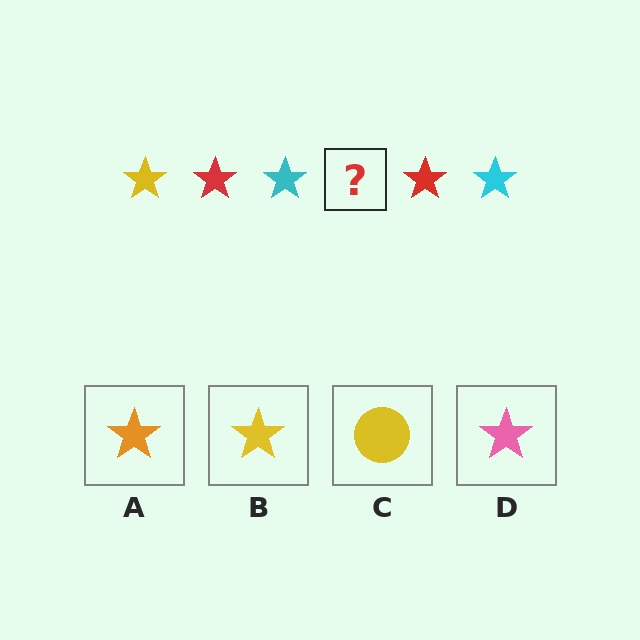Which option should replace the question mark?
Option B.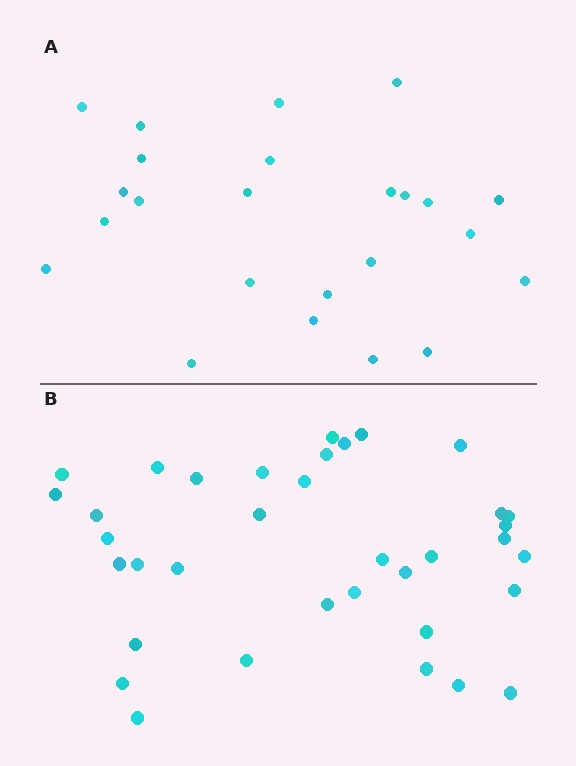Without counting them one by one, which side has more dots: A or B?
Region B (the bottom region) has more dots.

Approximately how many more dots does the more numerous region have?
Region B has roughly 12 or so more dots than region A.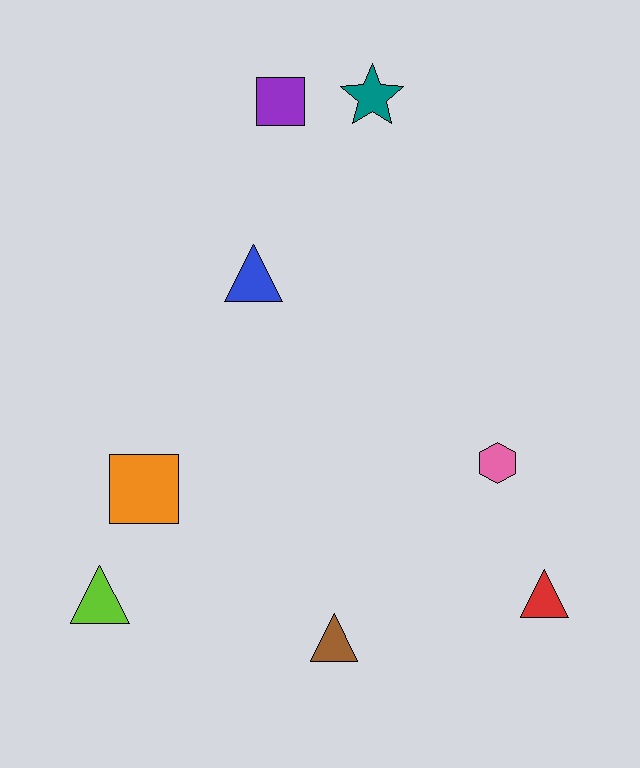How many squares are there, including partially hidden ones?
There are 2 squares.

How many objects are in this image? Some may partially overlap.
There are 8 objects.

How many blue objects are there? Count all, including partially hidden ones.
There is 1 blue object.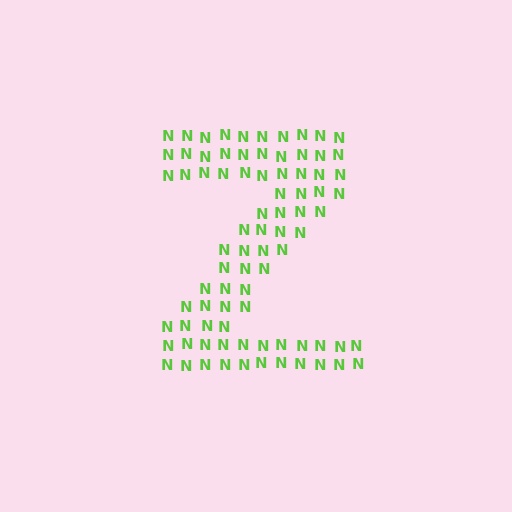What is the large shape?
The large shape is the letter Z.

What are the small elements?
The small elements are letter N's.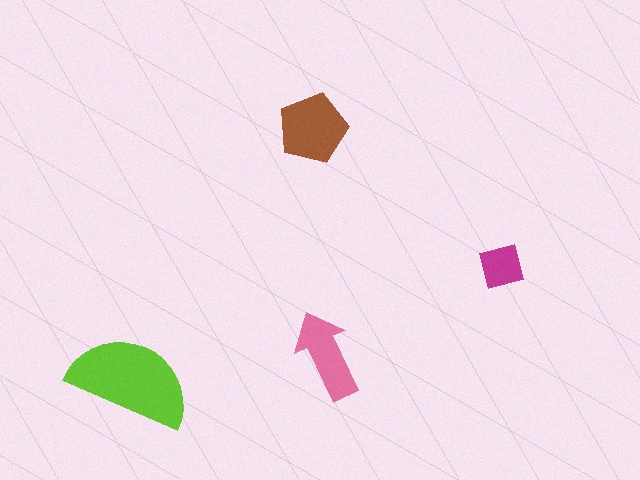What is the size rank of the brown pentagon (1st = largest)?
2nd.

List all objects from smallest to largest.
The magenta square, the pink arrow, the brown pentagon, the lime semicircle.